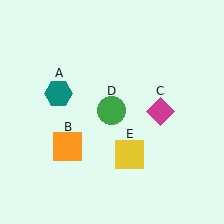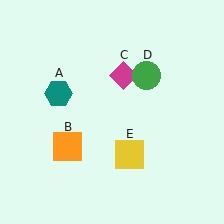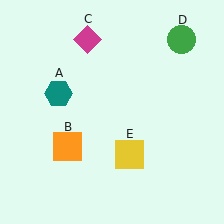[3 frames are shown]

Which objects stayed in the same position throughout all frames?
Teal hexagon (object A) and orange square (object B) and yellow square (object E) remained stationary.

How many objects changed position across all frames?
2 objects changed position: magenta diamond (object C), green circle (object D).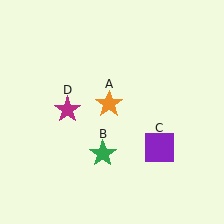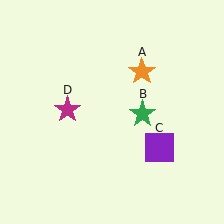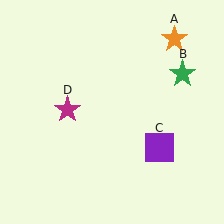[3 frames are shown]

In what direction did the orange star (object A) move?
The orange star (object A) moved up and to the right.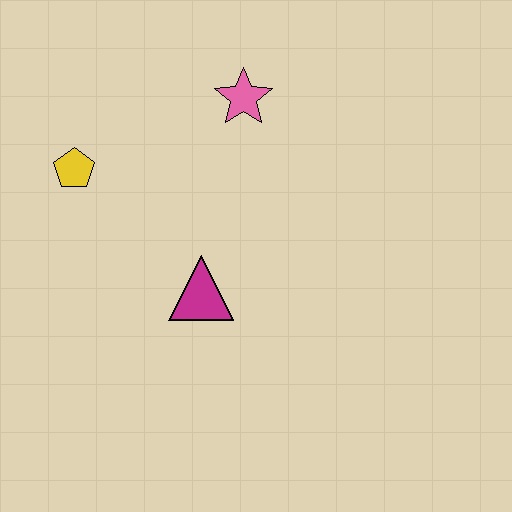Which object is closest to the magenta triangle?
The yellow pentagon is closest to the magenta triangle.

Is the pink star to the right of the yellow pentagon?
Yes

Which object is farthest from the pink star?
The magenta triangle is farthest from the pink star.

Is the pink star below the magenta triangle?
No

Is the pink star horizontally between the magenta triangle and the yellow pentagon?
No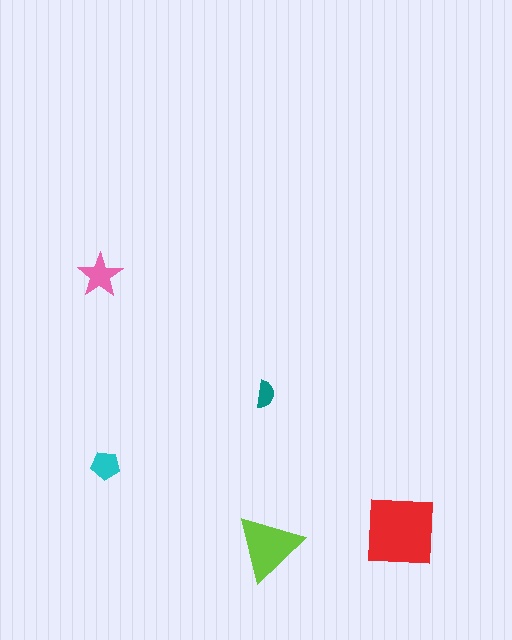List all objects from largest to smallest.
The red square, the lime triangle, the pink star, the cyan pentagon, the teal semicircle.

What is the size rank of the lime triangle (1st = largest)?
2nd.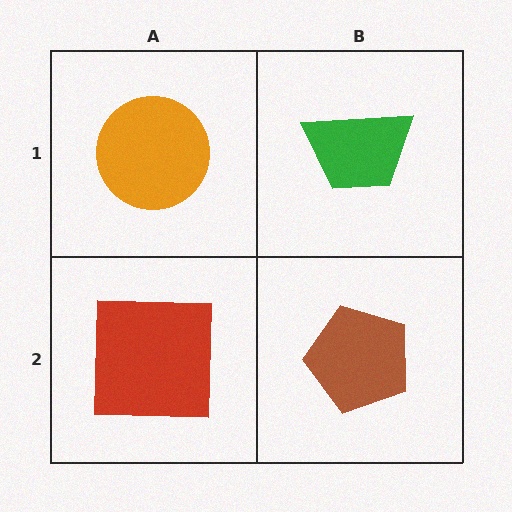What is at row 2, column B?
A brown pentagon.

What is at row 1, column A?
An orange circle.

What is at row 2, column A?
A red square.